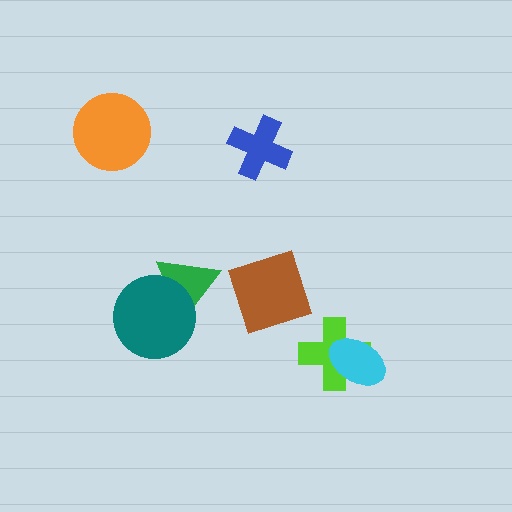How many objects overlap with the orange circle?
0 objects overlap with the orange circle.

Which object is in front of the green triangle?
The teal circle is in front of the green triangle.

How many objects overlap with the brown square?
0 objects overlap with the brown square.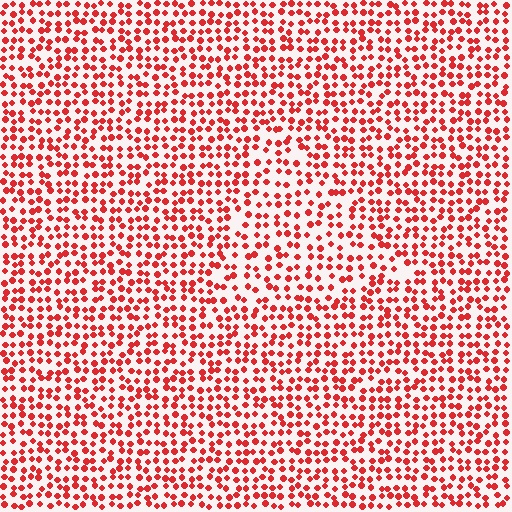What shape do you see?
I see a triangle.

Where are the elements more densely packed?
The elements are more densely packed outside the triangle boundary.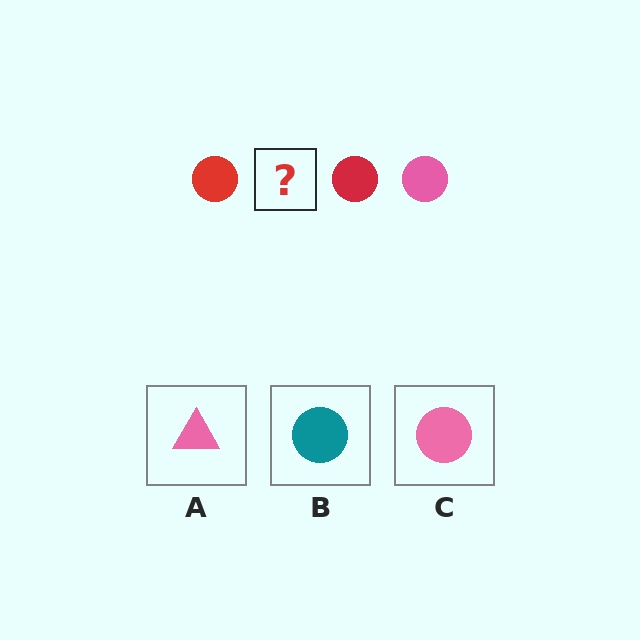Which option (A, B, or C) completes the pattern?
C.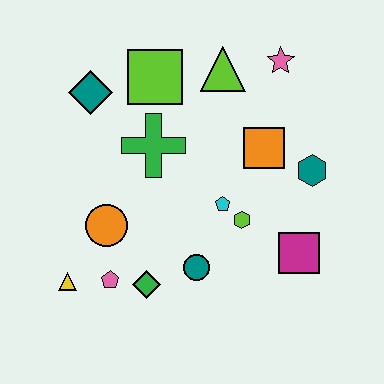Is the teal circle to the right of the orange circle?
Yes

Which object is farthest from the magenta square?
The teal diamond is farthest from the magenta square.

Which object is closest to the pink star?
The lime triangle is closest to the pink star.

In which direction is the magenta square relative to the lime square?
The magenta square is below the lime square.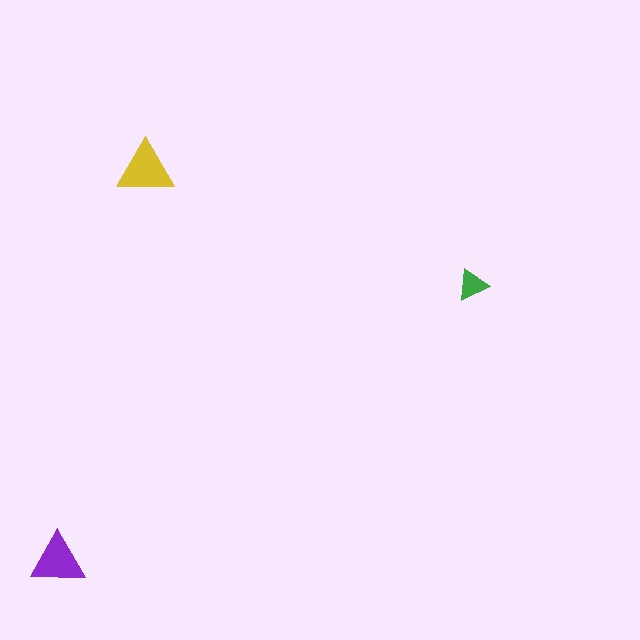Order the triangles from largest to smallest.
the yellow one, the purple one, the green one.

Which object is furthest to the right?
The green triangle is rightmost.